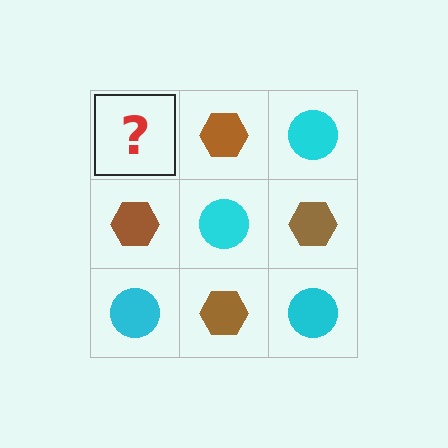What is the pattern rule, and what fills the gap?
The rule is that it alternates cyan circle and brown hexagon in a checkerboard pattern. The gap should be filled with a cyan circle.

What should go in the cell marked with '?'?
The missing cell should contain a cyan circle.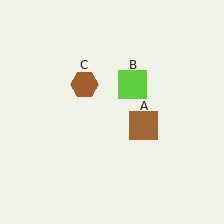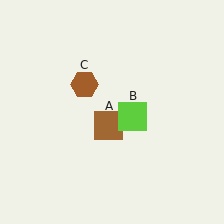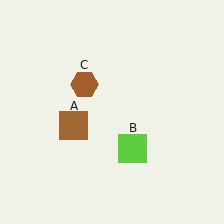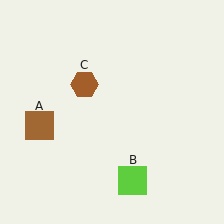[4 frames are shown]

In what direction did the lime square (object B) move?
The lime square (object B) moved down.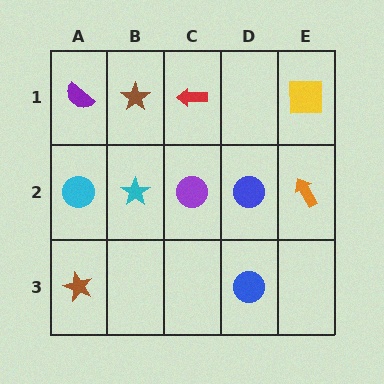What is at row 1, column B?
A brown star.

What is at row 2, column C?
A purple circle.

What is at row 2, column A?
A cyan circle.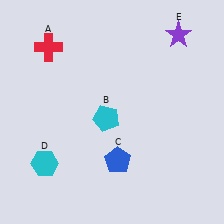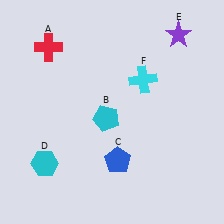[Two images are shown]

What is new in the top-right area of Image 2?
A cyan cross (F) was added in the top-right area of Image 2.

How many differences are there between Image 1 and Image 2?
There is 1 difference between the two images.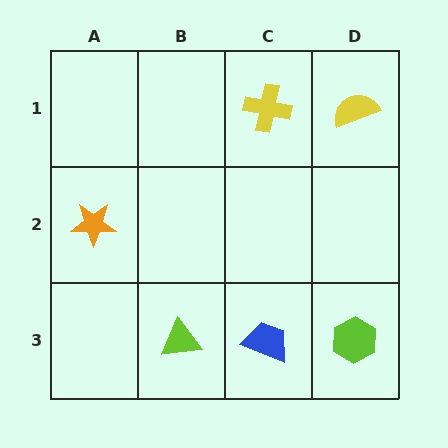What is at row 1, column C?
A yellow cross.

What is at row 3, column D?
A lime hexagon.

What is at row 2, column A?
An orange star.